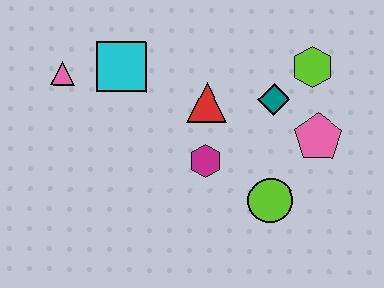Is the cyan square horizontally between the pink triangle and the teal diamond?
Yes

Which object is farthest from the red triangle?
The pink triangle is farthest from the red triangle.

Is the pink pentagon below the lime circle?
No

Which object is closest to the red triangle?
The magenta hexagon is closest to the red triangle.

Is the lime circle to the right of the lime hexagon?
No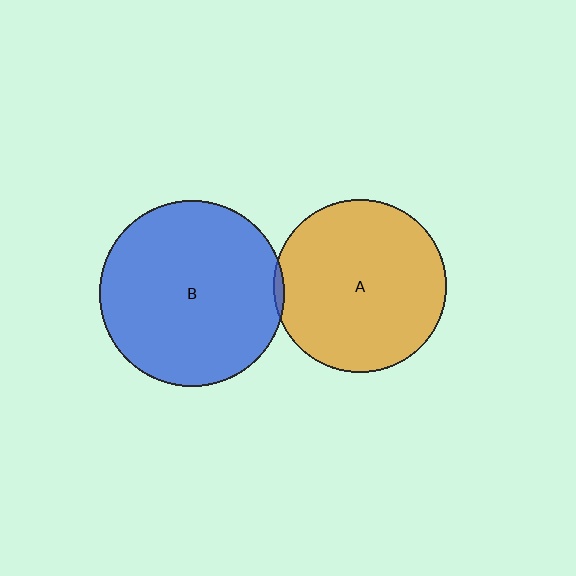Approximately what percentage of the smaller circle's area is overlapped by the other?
Approximately 5%.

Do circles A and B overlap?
Yes.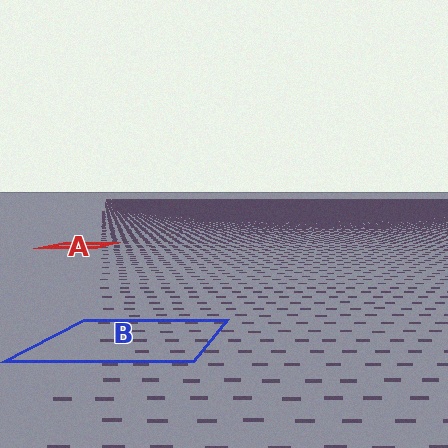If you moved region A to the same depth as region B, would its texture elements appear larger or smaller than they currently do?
They would appear larger. At a closer depth, the same texture elements are projected at a bigger on-screen size.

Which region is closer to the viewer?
Region B is closer. The texture elements there are larger and more spread out.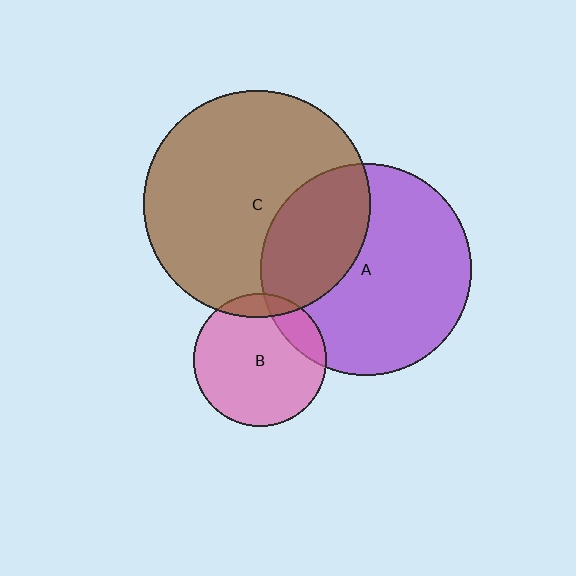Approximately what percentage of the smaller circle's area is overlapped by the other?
Approximately 35%.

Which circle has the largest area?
Circle C (brown).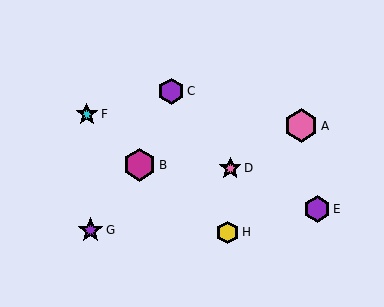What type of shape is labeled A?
Shape A is a pink hexagon.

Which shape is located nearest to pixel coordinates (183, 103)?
The purple hexagon (labeled C) at (171, 91) is nearest to that location.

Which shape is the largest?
The pink hexagon (labeled A) is the largest.